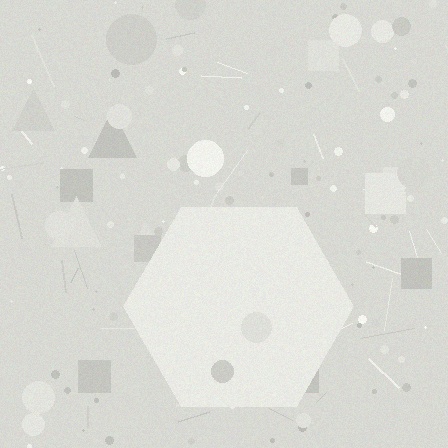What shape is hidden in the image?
A hexagon is hidden in the image.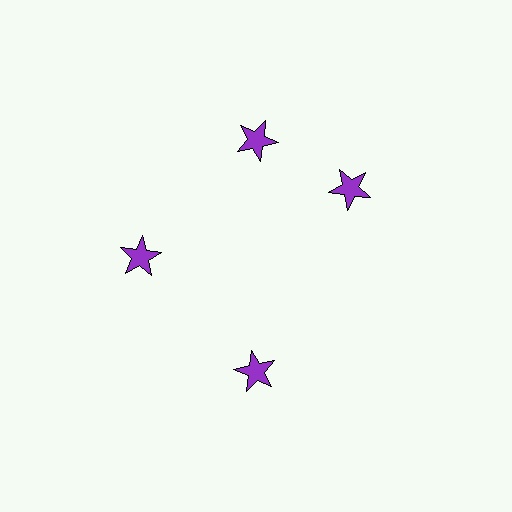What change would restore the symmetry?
The symmetry would be restored by rotating it back into even spacing with its neighbors so that all 4 stars sit at equal angles and equal distance from the center.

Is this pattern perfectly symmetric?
No. The 4 purple stars are arranged in a ring, but one element near the 3 o'clock position is rotated out of alignment along the ring, breaking the 4-fold rotational symmetry.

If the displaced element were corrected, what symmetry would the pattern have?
It would have 4-fold rotational symmetry — the pattern would map onto itself every 90 degrees.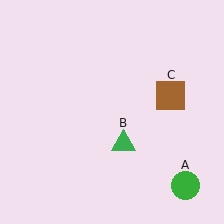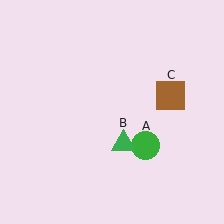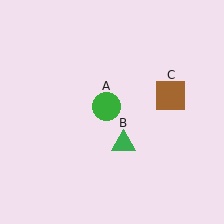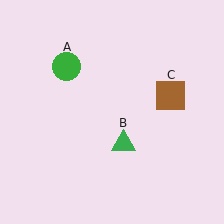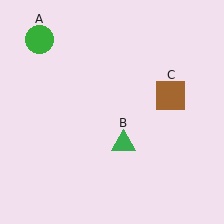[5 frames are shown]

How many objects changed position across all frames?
1 object changed position: green circle (object A).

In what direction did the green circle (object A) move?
The green circle (object A) moved up and to the left.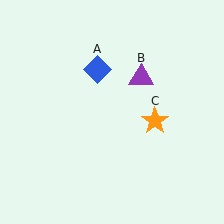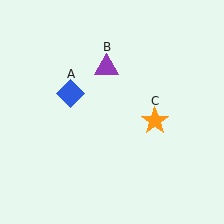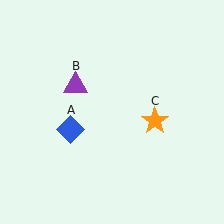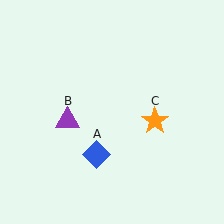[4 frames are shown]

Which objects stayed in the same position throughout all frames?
Orange star (object C) remained stationary.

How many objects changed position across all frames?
2 objects changed position: blue diamond (object A), purple triangle (object B).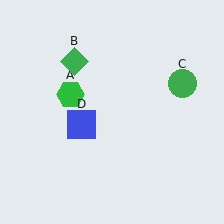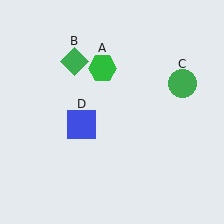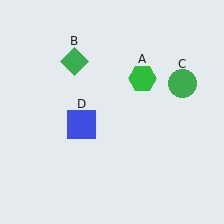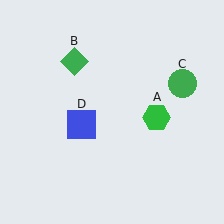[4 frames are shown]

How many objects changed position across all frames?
1 object changed position: green hexagon (object A).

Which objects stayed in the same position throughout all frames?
Green diamond (object B) and green circle (object C) and blue square (object D) remained stationary.